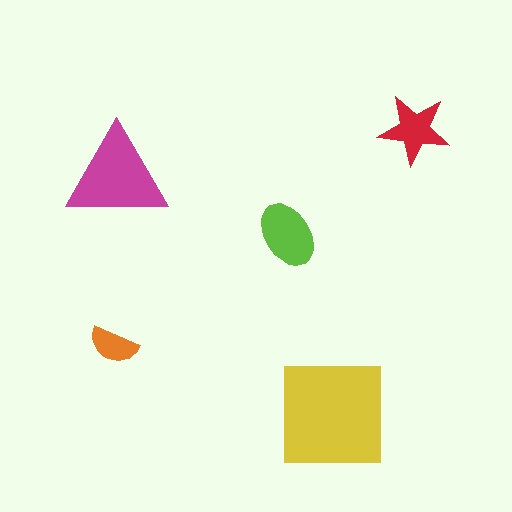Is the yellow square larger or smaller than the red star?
Larger.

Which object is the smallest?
The orange semicircle.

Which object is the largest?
The yellow square.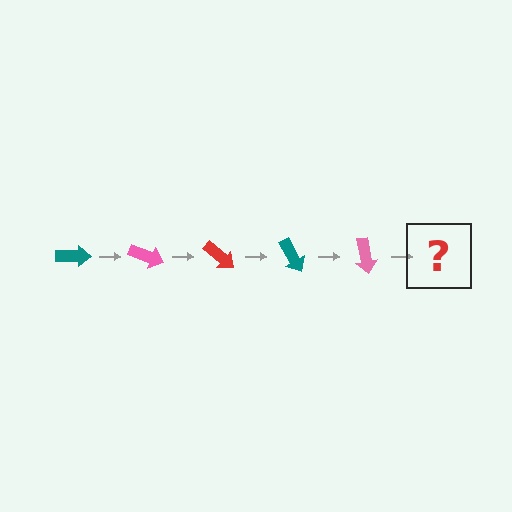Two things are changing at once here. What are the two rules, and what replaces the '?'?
The two rules are that it rotates 20 degrees each step and the color cycles through teal, pink, and red. The '?' should be a red arrow, rotated 100 degrees from the start.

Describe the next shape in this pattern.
It should be a red arrow, rotated 100 degrees from the start.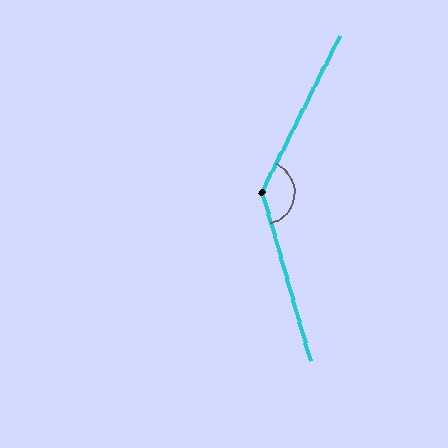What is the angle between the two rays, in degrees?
Approximately 137 degrees.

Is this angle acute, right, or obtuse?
It is obtuse.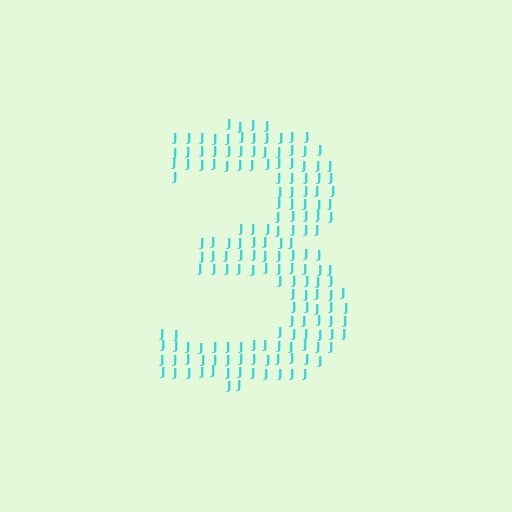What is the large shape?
The large shape is the digit 3.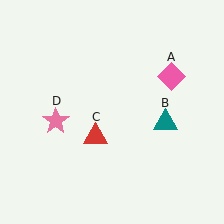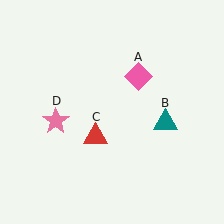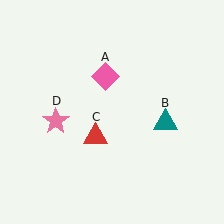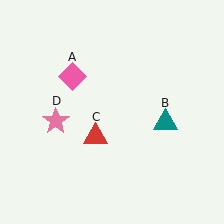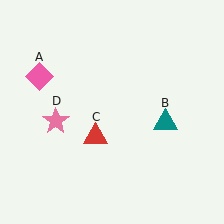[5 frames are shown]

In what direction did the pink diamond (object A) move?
The pink diamond (object A) moved left.